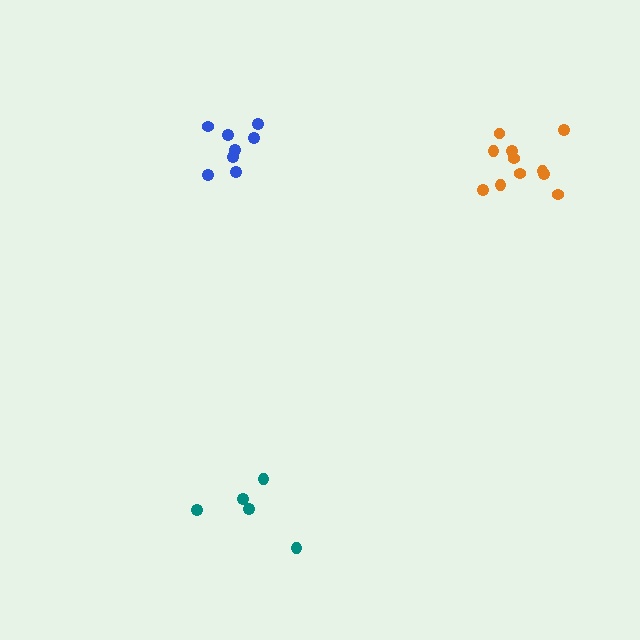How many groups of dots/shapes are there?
There are 3 groups.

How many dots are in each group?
Group 1: 5 dots, Group 2: 8 dots, Group 3: 11 dots (24 total).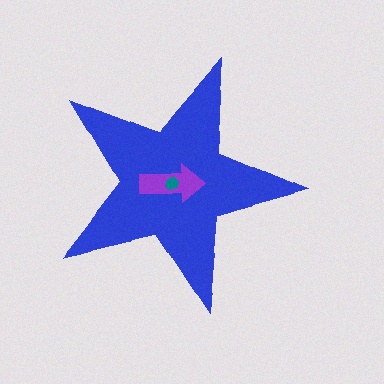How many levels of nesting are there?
3.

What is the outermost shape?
The blue star.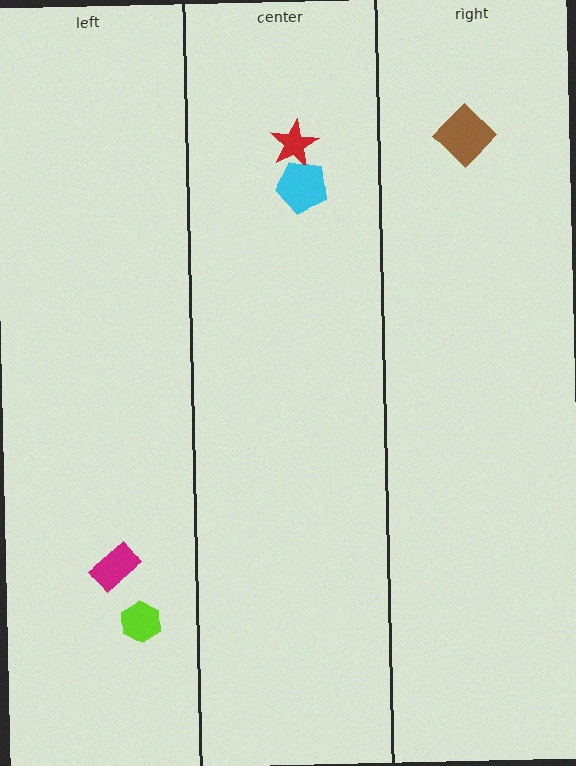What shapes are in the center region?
The red star, the cyan pentagon.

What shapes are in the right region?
The brown diamond.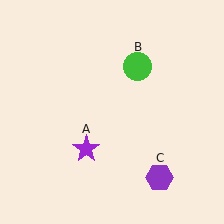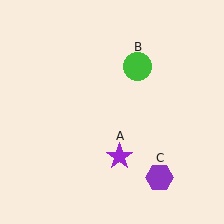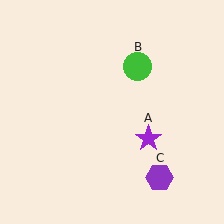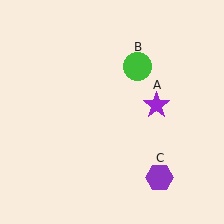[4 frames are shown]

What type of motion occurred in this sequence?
The purple star (object A) rotated counterclockwise around the center of the scene.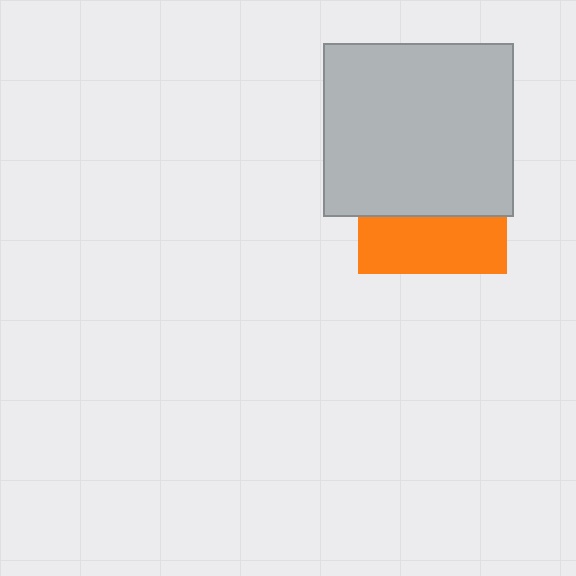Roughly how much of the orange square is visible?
A small part of it is visible (roughly 38%).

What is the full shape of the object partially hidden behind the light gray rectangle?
The partially hidden object is an orange square.